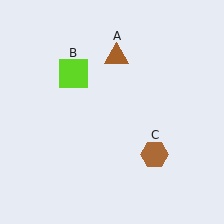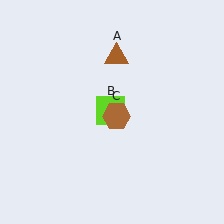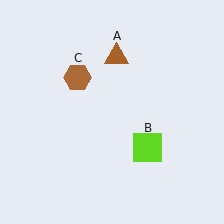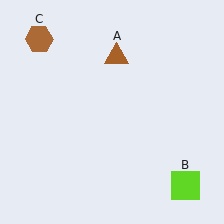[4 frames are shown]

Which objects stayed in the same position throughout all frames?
Brown triangle (object A) remained stationary.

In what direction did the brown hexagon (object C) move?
The brown hexagon (object C) moved up and to the left.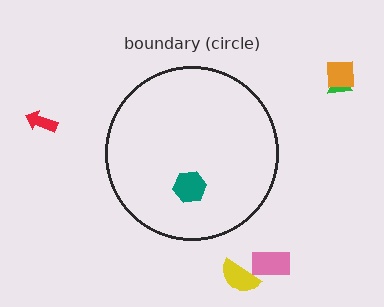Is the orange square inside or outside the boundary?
Outside.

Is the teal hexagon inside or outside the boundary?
Inside.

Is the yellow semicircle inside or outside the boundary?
Outside.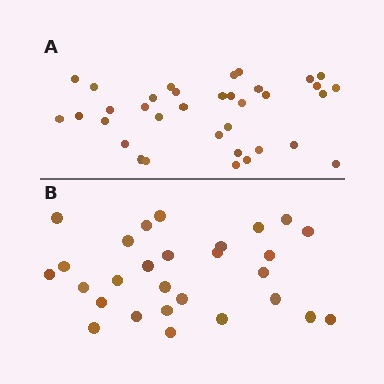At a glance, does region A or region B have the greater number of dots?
Region A (the top region) has more dots.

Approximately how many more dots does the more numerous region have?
Region A has roughly 8 or so more dots than region B.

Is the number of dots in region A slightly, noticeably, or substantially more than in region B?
Region A has noticeably more, but not dramatically so. The ratio is roughly 1.2 to 1.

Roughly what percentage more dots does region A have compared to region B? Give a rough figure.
About 25% more.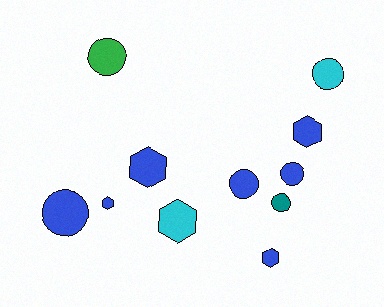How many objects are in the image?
There are 11 objects.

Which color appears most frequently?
Blue, with 7 objects.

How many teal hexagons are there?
There are no teal hexagons.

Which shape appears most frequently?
Circle, with 6 objects.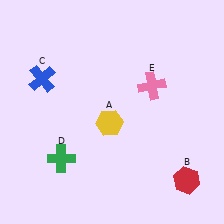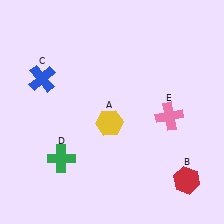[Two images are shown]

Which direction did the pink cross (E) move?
The pink cross (E) moved down.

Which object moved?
The pink cross (E) moved down.